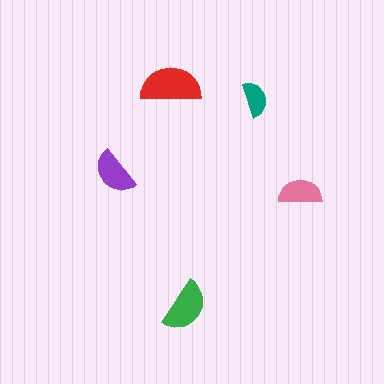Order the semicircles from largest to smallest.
the red one, the green one, the purple one, the pink one, the teal one.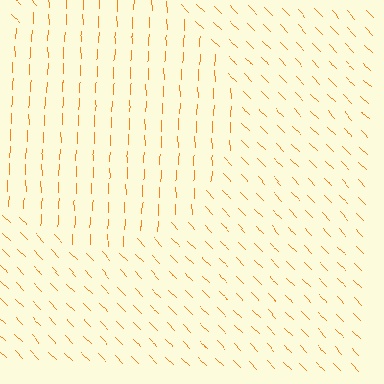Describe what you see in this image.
The image is filled with small orange line segments. A circle region in the image has lines oriented differently from the surrounding lines, creating a visible texture boundary.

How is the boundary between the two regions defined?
The boundary is defined purely by a change in line orientation (approximately 45 degrees difference). All lines are the same color and thickness.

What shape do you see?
I see a circle.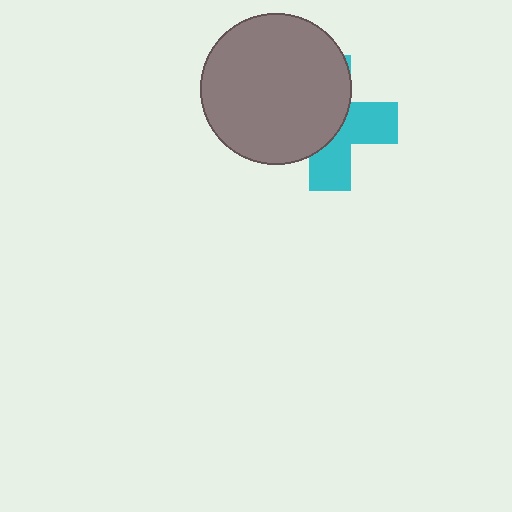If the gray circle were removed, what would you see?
You would see the complete cyan cross.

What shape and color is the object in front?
The object in front is a gray circle.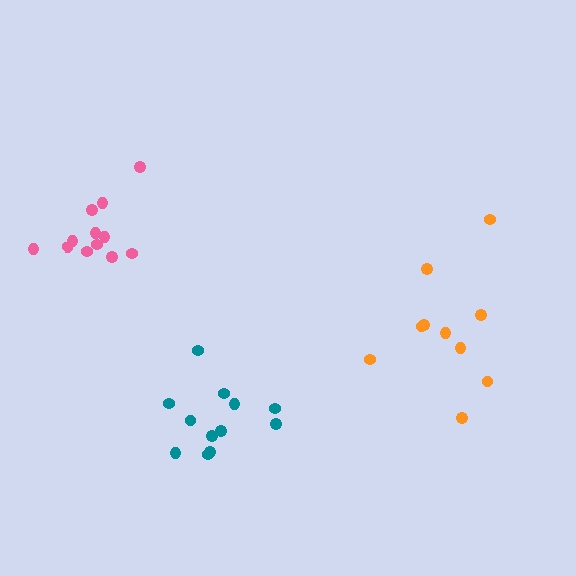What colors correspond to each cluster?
The clusters are colored: pink, teal, orange.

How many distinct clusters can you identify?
There are 3 distinct clusters.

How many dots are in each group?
Group 1: 12 dots, Group 2: 12 dots, Group 3: 10 dots (34 total).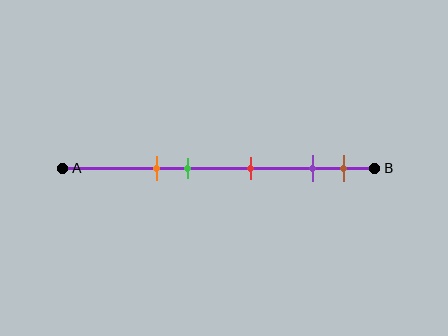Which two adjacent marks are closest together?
The purple and brown marks are the closest adjacent pair.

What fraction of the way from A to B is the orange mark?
The orange mark is approximately 30% (0.3) of the way from A to B.